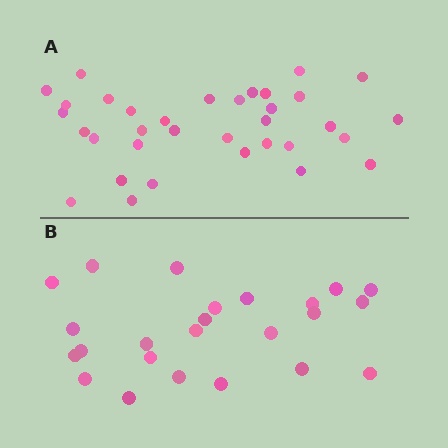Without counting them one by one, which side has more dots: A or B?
Region A (the top region) has more dots.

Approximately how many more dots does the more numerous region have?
Region A has roughly 10 or so more dots than region B.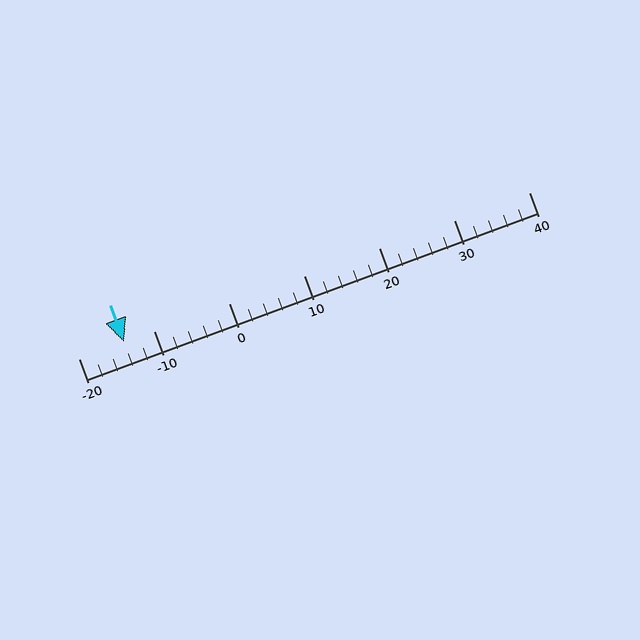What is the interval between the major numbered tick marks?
The major tick marks are spaced 10 units apart.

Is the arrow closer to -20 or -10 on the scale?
The arrow is closer to -10.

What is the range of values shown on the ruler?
The ruler shows values from -20 to 40.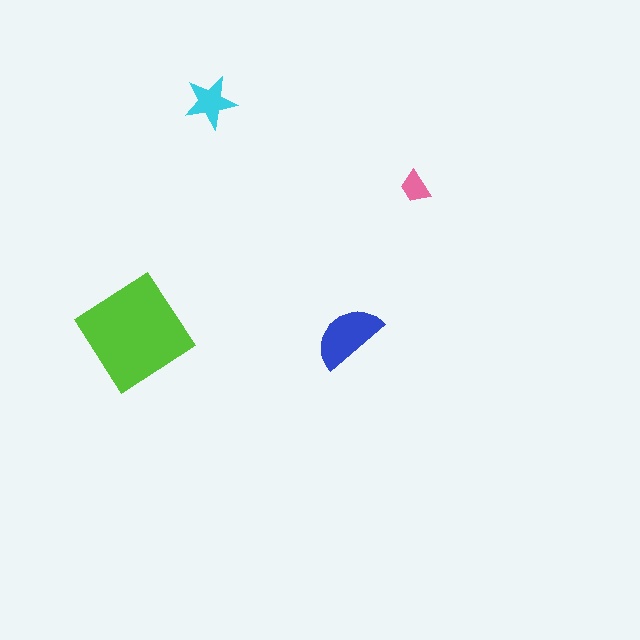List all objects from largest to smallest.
The lime diamond, the blue semicircle, the cyan star, the pink trapezoid.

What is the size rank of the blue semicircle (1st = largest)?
2nd.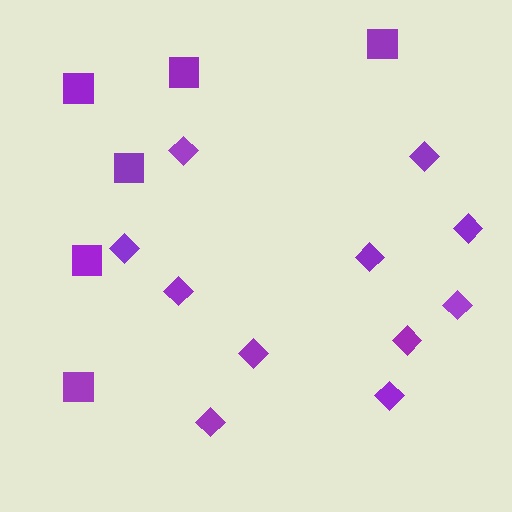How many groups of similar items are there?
There are 2 groups: one group of squares (6) and one group of diamonds (11).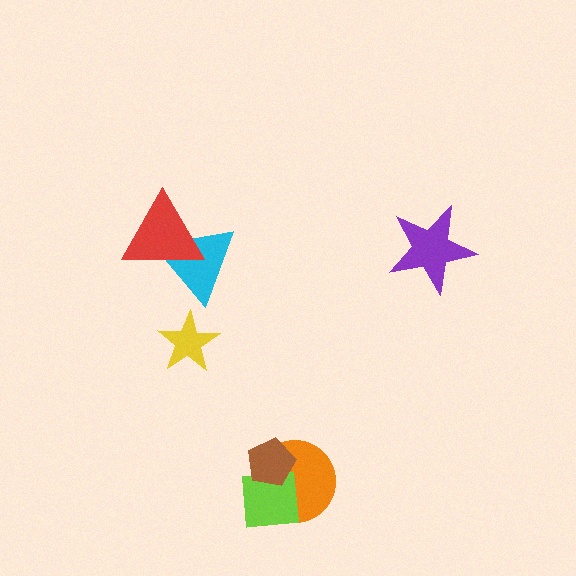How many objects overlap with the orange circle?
2 objects overlap with the orange circle.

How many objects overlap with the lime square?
2 objects overlap with the lime square.